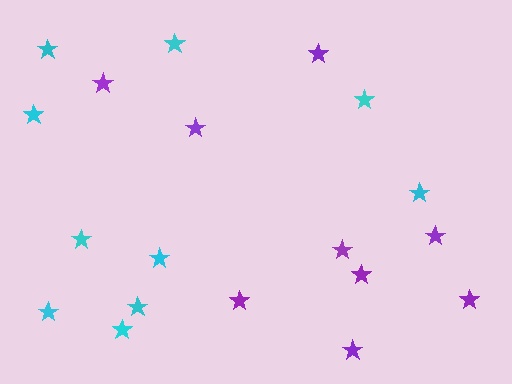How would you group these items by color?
There are 2 groups: one group of cyan stars (10) and one group of purple stars (9).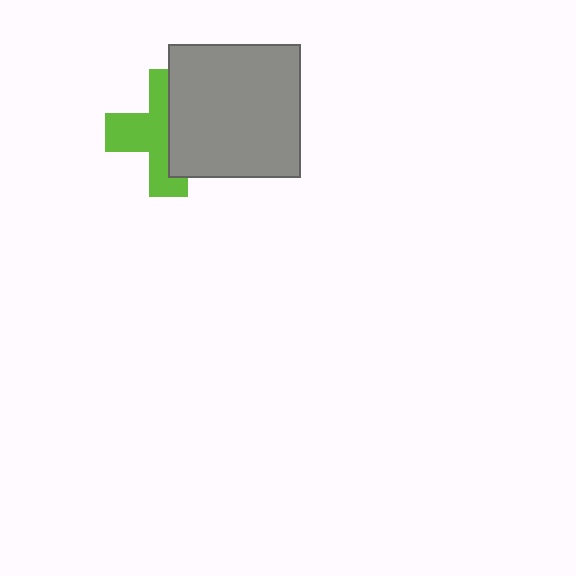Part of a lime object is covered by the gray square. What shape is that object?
It is a cross.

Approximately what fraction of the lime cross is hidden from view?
Roughly 47% of the lime cross is hidden behind the gray square.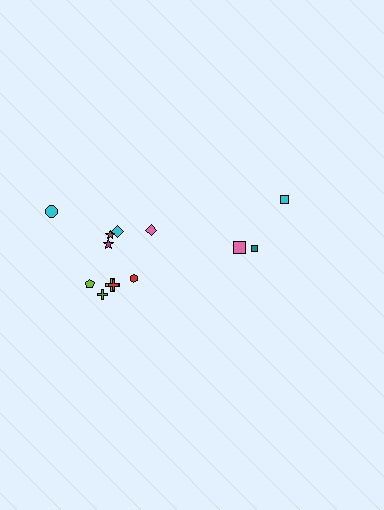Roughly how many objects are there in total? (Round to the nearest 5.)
Roughly 15 objects in total.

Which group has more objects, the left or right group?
The left group.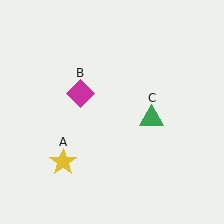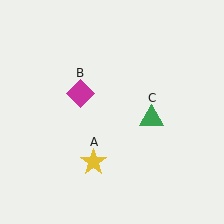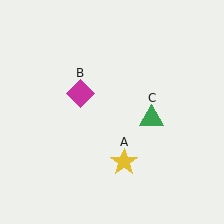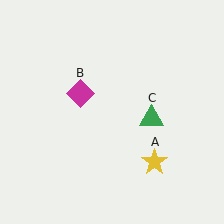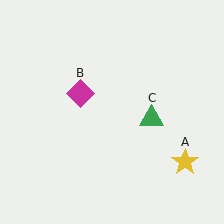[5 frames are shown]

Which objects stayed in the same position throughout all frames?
Magenta diamond (object B) and green triangle (object C) remained stationary.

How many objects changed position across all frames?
1 object changed position: yellow star (object A).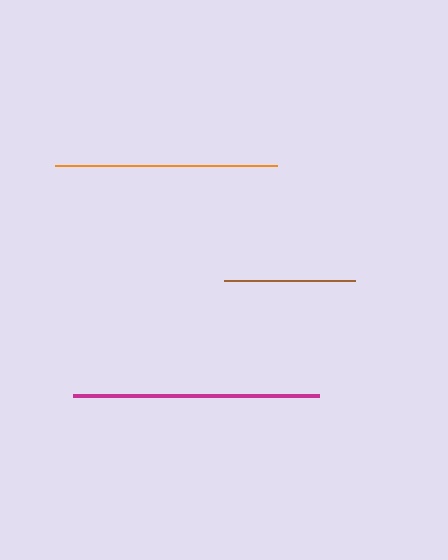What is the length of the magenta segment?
The magenta segment is approximately 246 pixels long.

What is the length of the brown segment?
The brown segment is approximately 131 pixels long.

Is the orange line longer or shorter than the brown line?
The orange line is longer than the brown line.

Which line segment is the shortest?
The brown line is the shortest at approximately 131 pixels.